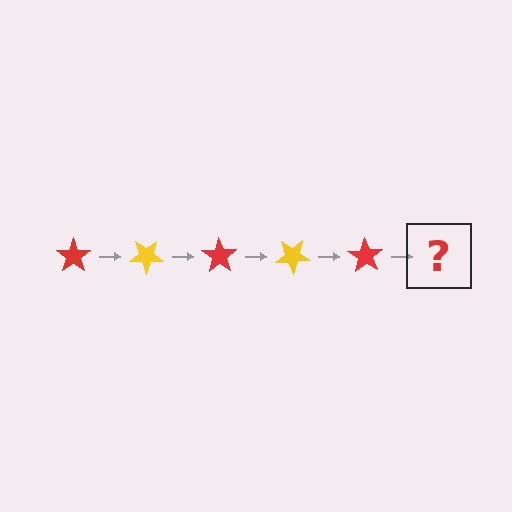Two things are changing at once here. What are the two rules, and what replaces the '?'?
The two rules are that it rotates 35 degrees each step and the color cycles through red and yellow. The '?' should be a yellow star, rotated 175 degrees from the start.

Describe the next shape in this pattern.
It should be a yellow star, rotated 175 degrees from the start.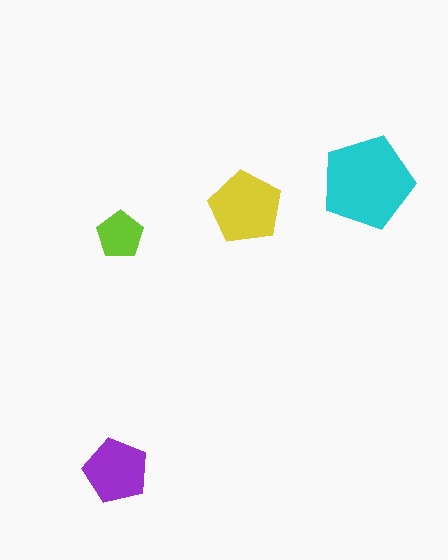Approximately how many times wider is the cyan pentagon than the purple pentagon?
About 1.5 times wider.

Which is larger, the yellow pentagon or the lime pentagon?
The yellow one.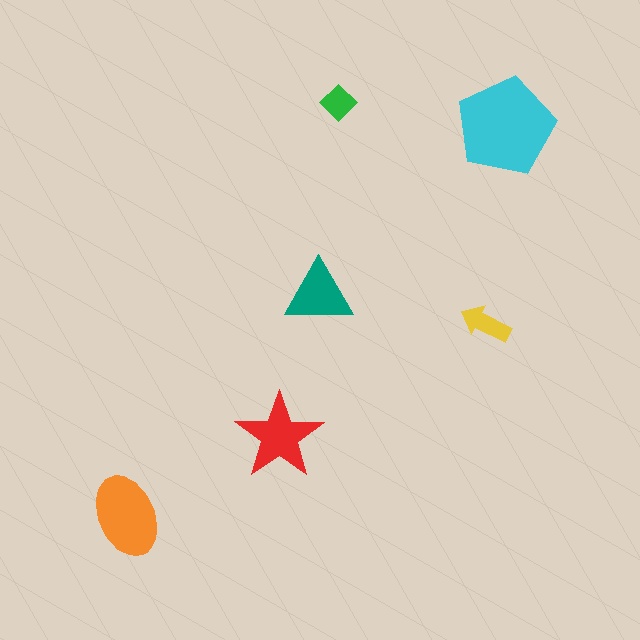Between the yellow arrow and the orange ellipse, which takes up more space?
The orange ellipse.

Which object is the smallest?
The green diamond.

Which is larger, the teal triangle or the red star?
The red star.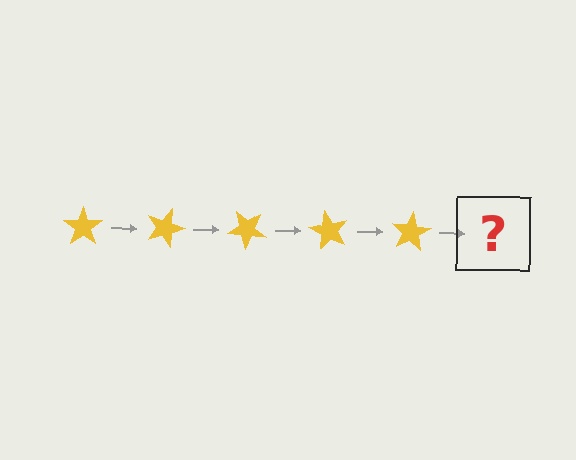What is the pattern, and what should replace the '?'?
The pattern is that the star rotates 20 degrees each step. The '?' should be a yellow star rotated 100 degrees.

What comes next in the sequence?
The next element should be a yellow star rotated 100 degrees.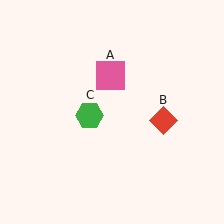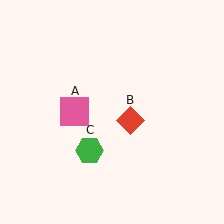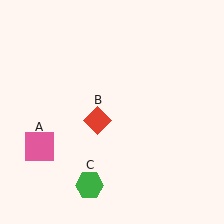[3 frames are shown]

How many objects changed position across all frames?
3 objects changed position: pink square (object A), red diamond (object B), green hexagon (object C).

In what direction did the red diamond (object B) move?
The red diamond (object B) moved left.